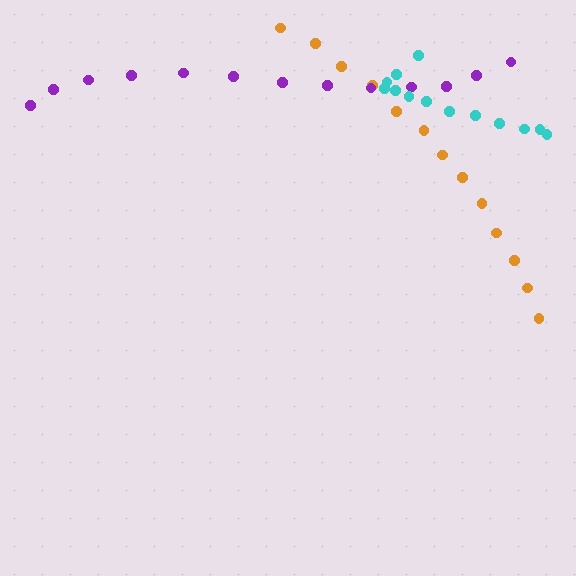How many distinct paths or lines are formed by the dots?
There are 3 distinct paths.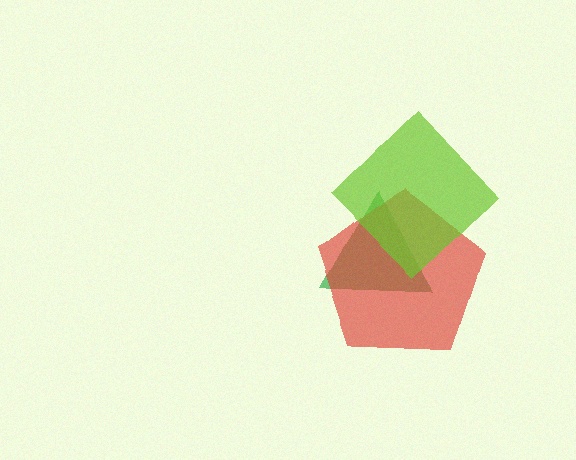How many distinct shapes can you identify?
There are 3 distinct shapes: a green triangle, a red pentagon, a lime diamond.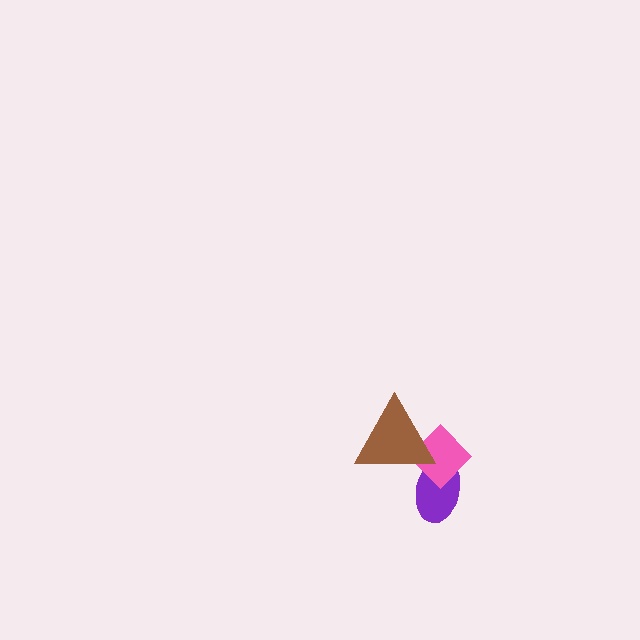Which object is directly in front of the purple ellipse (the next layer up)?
The pink diamond is directly in front of the purple ellipse.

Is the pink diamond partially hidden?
Yes, it is partially covered by another shape.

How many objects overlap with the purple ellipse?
2 objects overlap with the purple ellipse.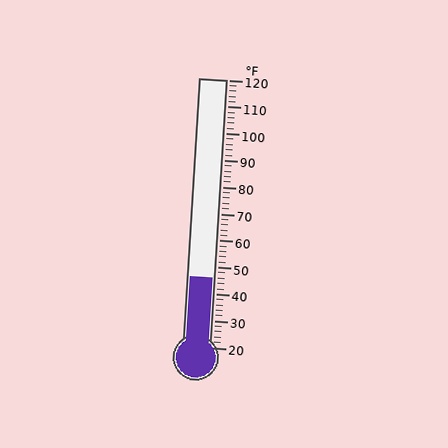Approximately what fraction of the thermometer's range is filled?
The thermometer is filled to approximately 25% of its range.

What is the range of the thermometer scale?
The thermometer scale ranges from 20°F to 120°F.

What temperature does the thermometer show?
The thermometer shows approximately 46°F.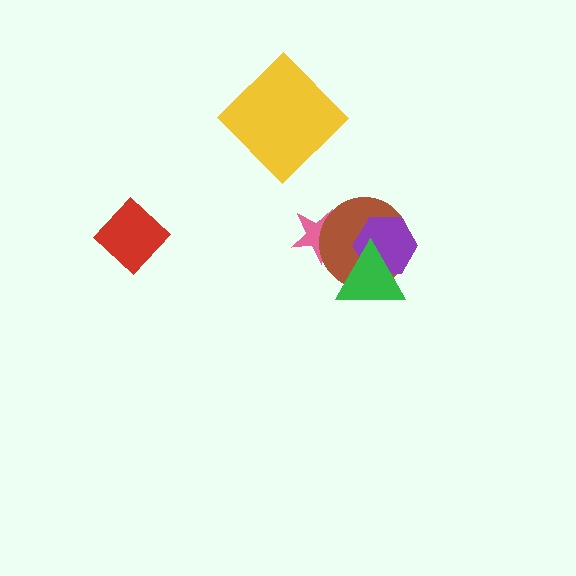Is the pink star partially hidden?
Yes, it is partially covered by another shape.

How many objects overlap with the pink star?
1 object overlaps with the pink star.